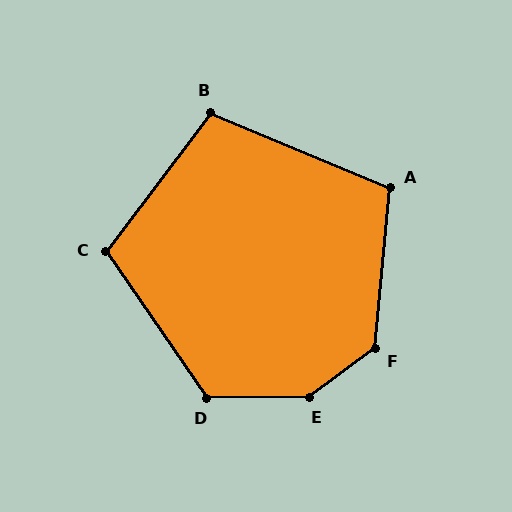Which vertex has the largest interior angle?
E, at approximately 144 degrees.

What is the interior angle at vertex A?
Approximately 107 degrees (obtuse).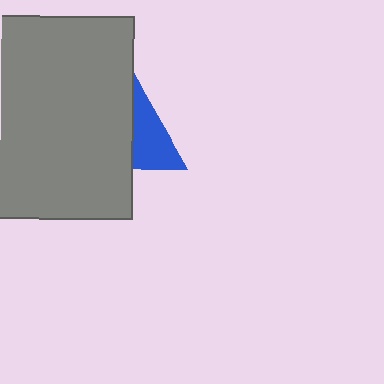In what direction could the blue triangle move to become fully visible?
The blue triangle could move right. That would shift it out from behind the gray rectangle entirely.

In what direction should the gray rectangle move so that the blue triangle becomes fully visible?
The gray rectangle should move left. That is the shortest direction to clear the overlap and leave the blue triangle fully visible.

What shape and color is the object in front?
The object in front is a gray rectangle.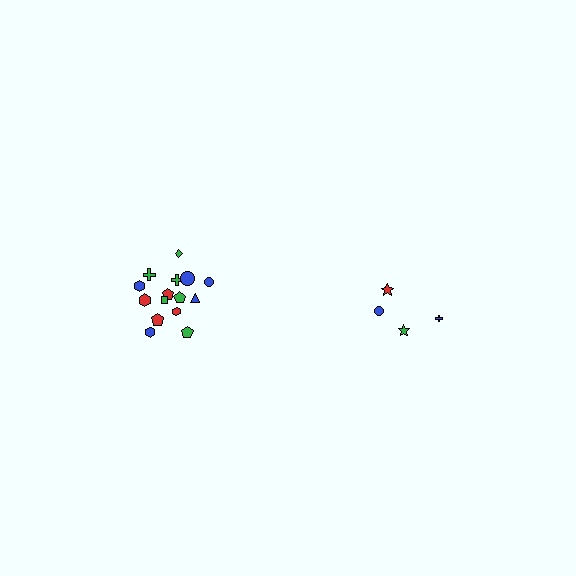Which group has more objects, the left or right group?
The left group.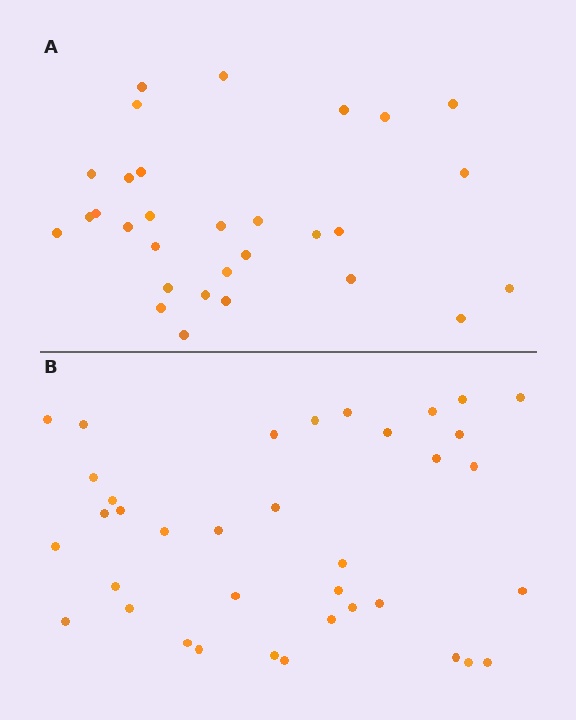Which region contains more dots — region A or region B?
Region B (the bottom region) has more dots.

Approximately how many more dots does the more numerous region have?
Region B has roughly 8 or so more dots than region A.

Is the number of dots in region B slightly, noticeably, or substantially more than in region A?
Region B has only slightly more — the two regions are fairly close. The ratio is roughly 1.2 to 1.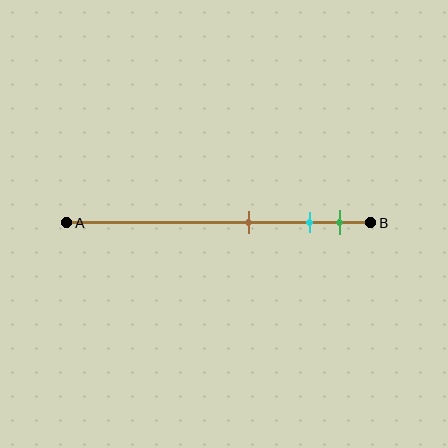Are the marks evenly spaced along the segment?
No, the marks are not evenly spaced.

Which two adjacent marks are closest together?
The cyan and green marks are the closest adjacent pair.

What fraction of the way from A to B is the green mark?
The green mark is approximately 90% (0.9) of the way from A to B.